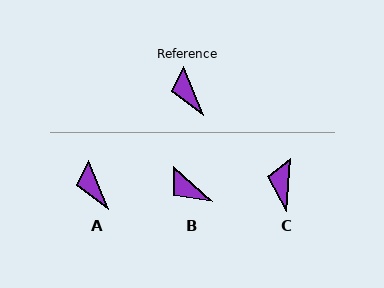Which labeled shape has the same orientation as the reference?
A.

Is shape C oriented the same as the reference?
No, it is off by about 26 degrees.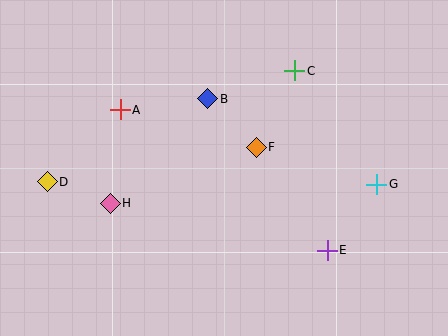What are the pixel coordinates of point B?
Point B is at (208, 99).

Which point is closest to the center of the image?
Point F at (256, 147) is closest to the center.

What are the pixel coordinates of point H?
Point H is at (110, 203).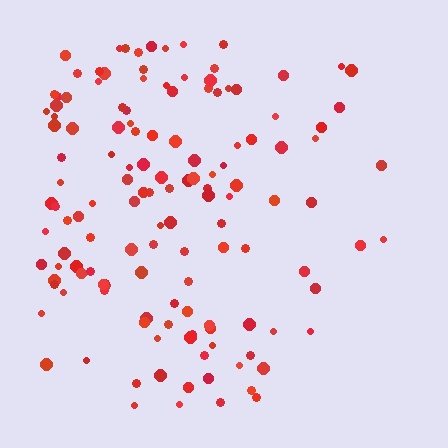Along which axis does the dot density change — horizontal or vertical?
Horizontal.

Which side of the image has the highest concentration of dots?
The left.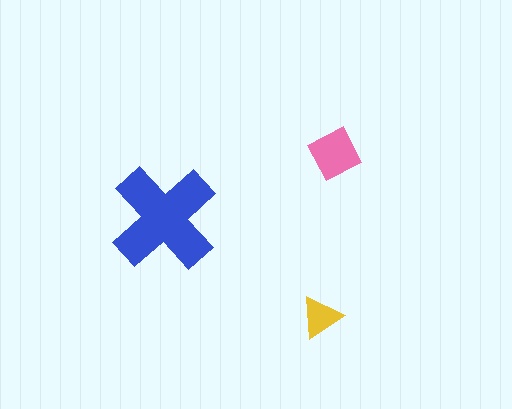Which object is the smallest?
The yellow triangle.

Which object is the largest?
The blue cross.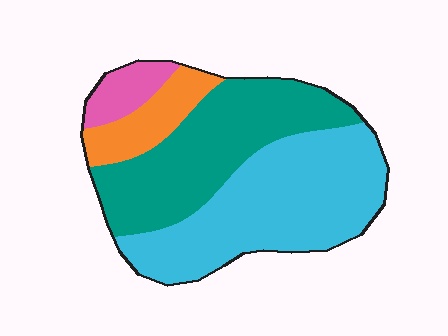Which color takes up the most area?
Cyan, at roughly 45%.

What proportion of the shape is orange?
Orange takes up about one eighth (1/8) of the shape.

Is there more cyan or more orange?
Cyan.